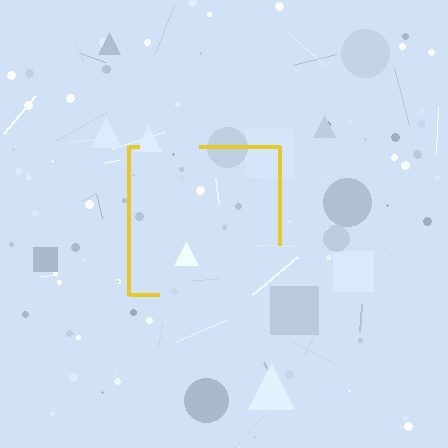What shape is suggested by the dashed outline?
The dashed outline suggests a square.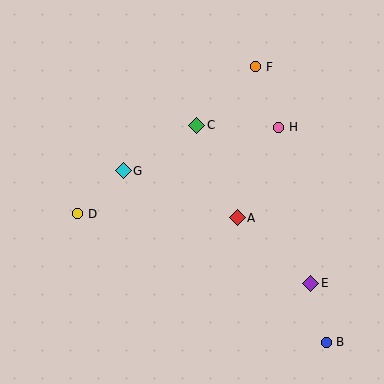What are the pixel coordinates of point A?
Point A is at (237, 218).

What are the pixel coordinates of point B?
Point B is at (326, 342).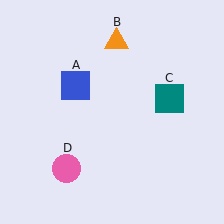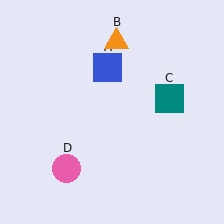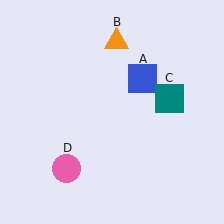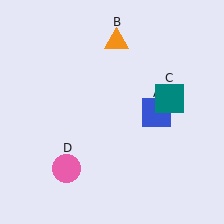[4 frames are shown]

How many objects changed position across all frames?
1 object changed position: blue square (object A).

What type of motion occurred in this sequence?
The blue square (object A) rotated clockwise around the center of the scene.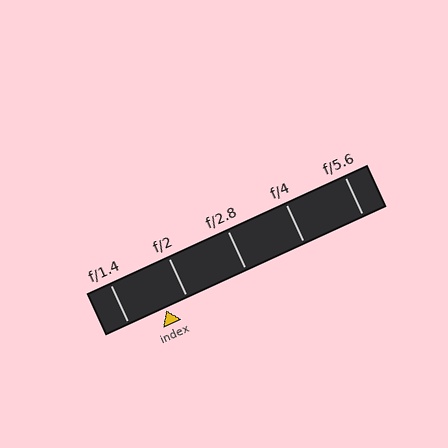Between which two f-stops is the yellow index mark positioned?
The index mark is between f/1.4 and f/2.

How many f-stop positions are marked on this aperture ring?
There are 5 f-stop positions marked.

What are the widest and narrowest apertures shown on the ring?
The widest aperture shown is f/1.4 and the narrowest is f/5.6.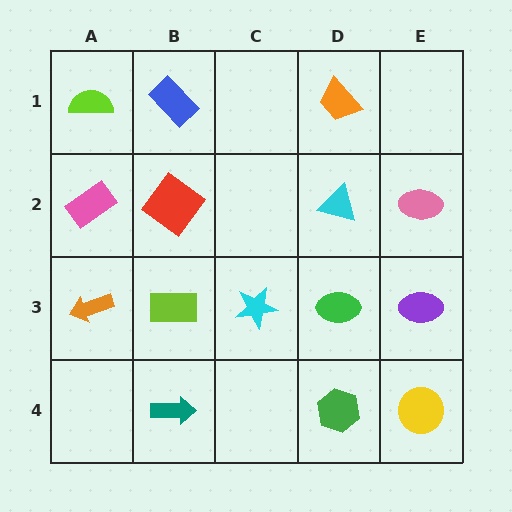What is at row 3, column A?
An orange arrow.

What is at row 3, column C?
A cyan star.